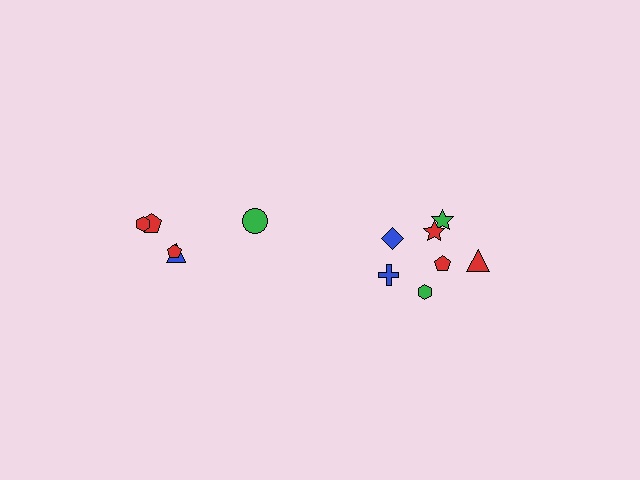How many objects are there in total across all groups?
There are 12 objects.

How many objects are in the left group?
There are 5 objects.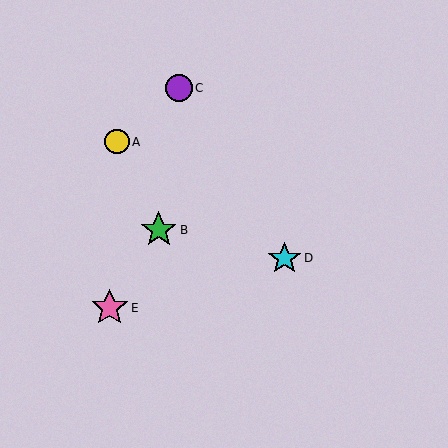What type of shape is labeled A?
Shape A is a yellow circle.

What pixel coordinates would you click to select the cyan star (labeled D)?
Click at (285, 258) to select the cyan star D.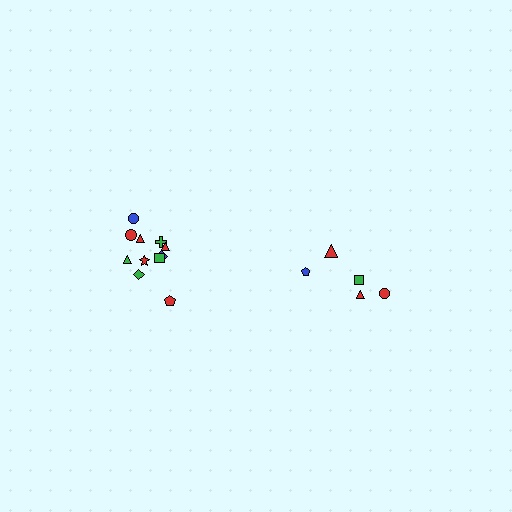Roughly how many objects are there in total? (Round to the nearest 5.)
Roughly 15 objects in total.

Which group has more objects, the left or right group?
The left group.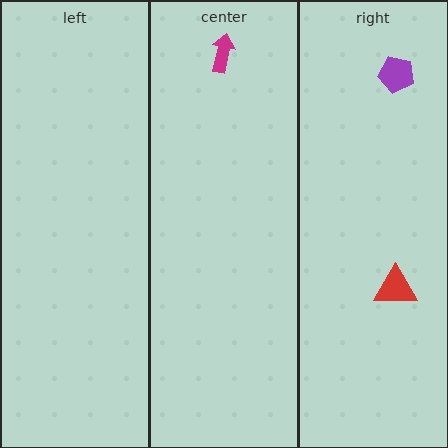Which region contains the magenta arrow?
The center region.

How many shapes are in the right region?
2.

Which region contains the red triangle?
The right region.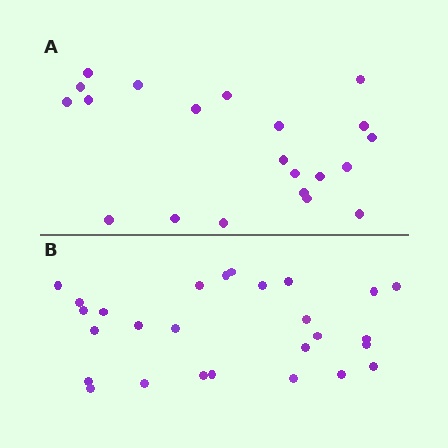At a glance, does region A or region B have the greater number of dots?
Region B (the bottom region) has more dots.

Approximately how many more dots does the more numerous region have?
Region B has about 6 more dots than region A.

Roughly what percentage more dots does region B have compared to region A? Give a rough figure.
About 30% more.